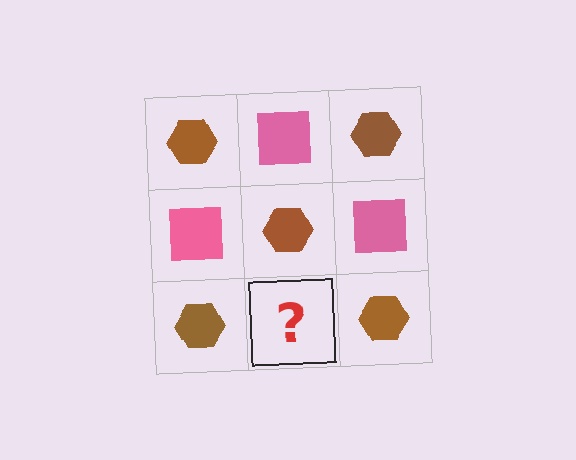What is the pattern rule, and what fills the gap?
The rule is that it alternates brown hexagon and pink square in a checkerboard pattern. The gap should be filled with a pink square.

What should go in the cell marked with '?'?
The missing cell should contain a pink square.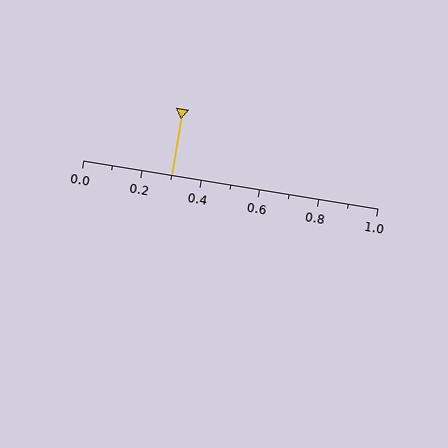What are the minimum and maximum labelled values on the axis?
The axis runs from 0.0 to 1.0.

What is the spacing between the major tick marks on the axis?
The major ticks are spaced 0.2 apart.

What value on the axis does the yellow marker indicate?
The marker indicates approximately 0.3.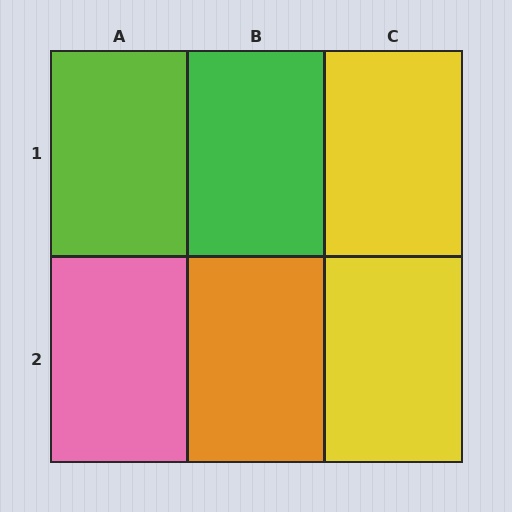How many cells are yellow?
2 cells are yellow.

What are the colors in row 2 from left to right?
Pink, orange, yellow.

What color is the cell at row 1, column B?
Green.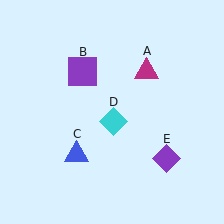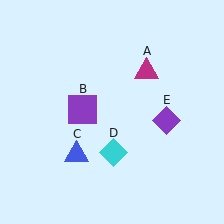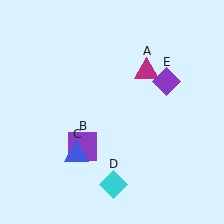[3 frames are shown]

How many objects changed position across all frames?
3 objects changed position: purple square (object B), cyan diamond (object D), purple diamond (object E).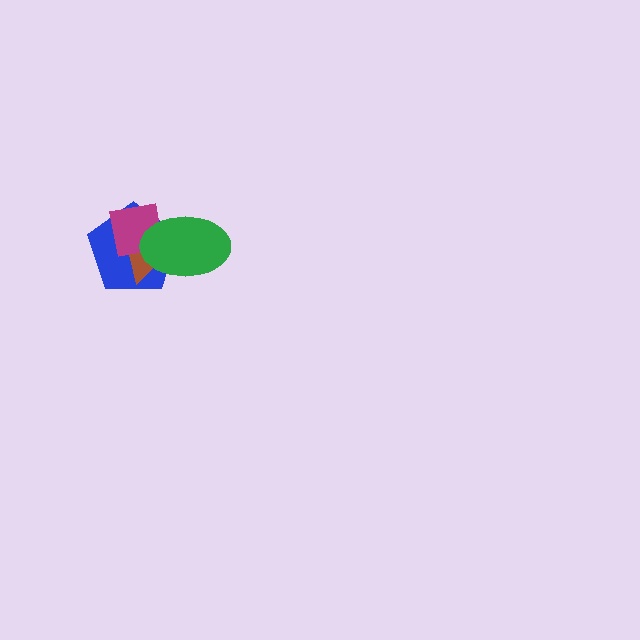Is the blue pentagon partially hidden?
Yes, it is partially covered by another shape.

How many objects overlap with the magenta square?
3 objects overlap with the magenta square.